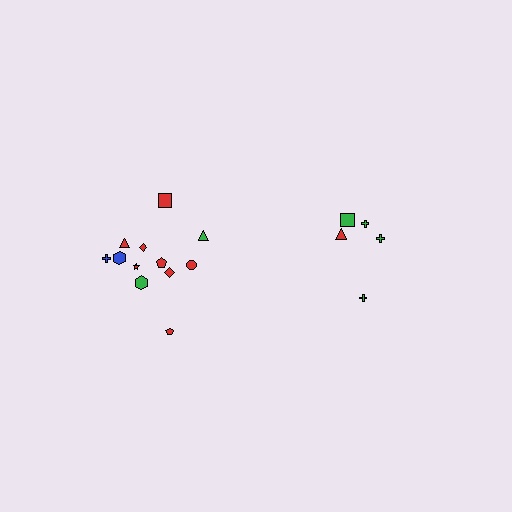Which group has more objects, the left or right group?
The left group.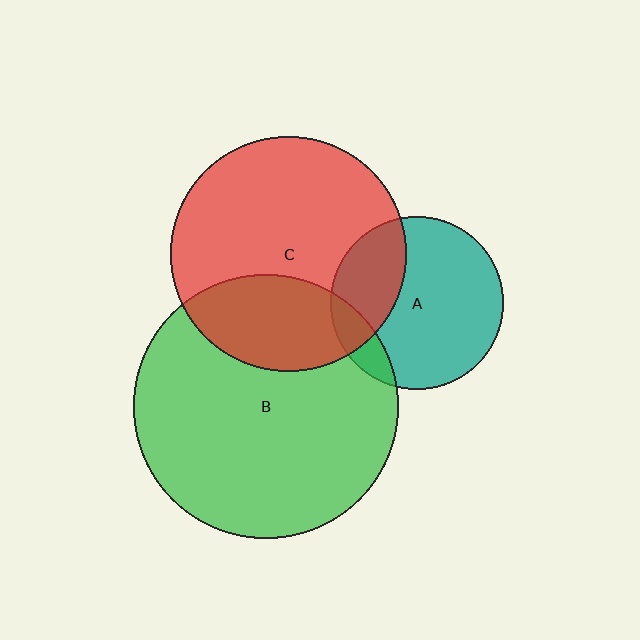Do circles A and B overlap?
Yes.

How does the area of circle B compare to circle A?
Approximately 2.3 times.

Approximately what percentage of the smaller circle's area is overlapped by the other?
Approximately 10%.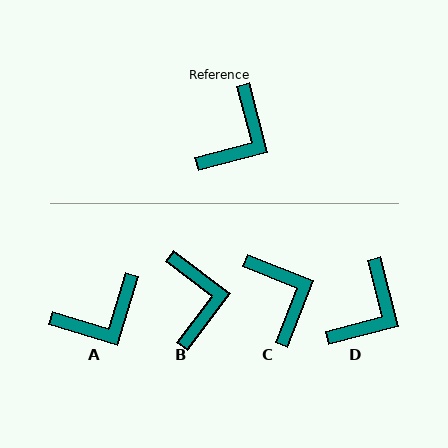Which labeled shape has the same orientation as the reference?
D.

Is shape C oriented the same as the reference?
No, it is off by about 54 degrees.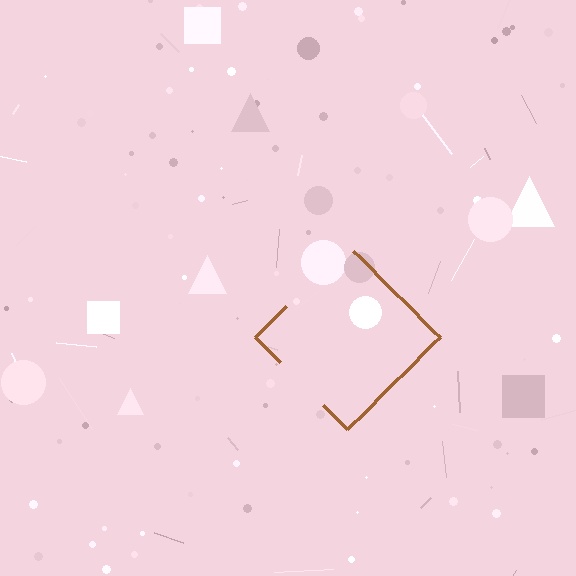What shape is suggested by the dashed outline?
The dashed outline suggests a diamond.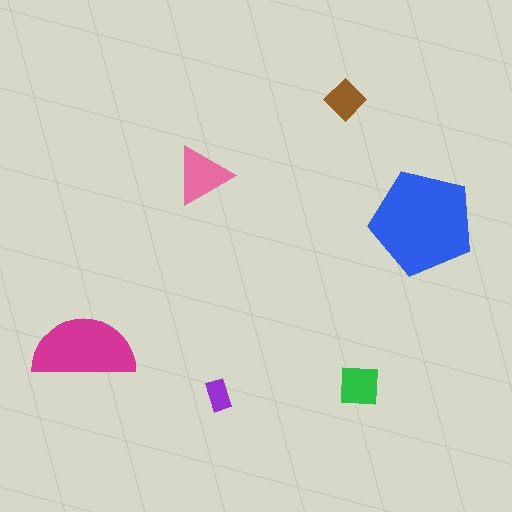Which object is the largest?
The blue pentagon.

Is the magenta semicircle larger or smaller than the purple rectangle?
Larger.